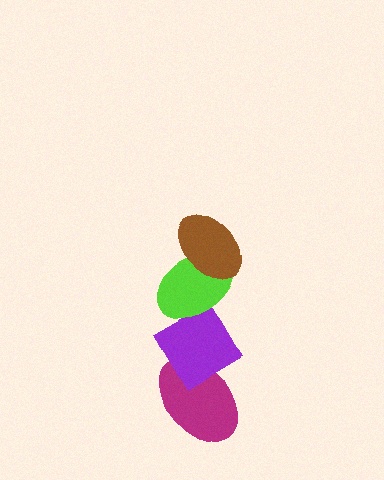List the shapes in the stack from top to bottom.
From top to bottom: the brown ellipse, the lime ellipse, the purple diamond, the magenta ellipse.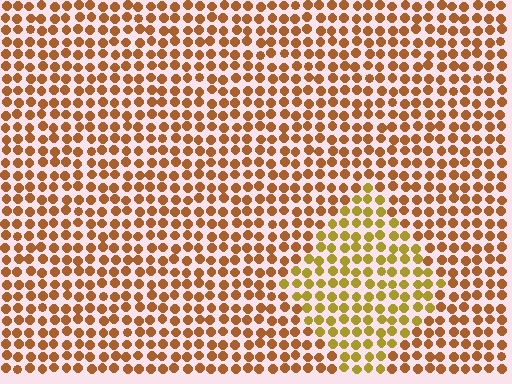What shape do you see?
I see a diamond.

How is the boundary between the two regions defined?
The boundary is defined purely by a slight shift in hue (about 29 degrees). Spacing, size, and orientation are identical on both sides.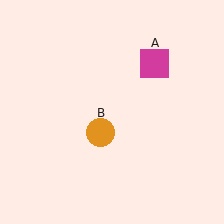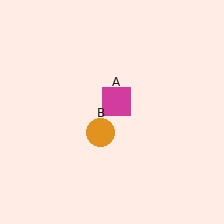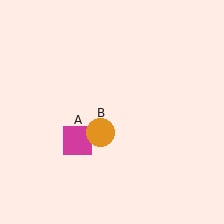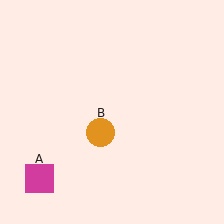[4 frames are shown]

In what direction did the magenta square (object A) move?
The magenta square (object A) moved down and to the left.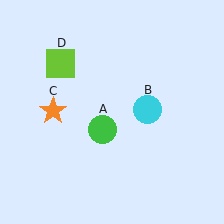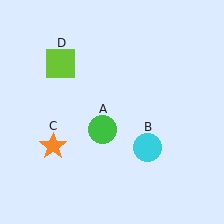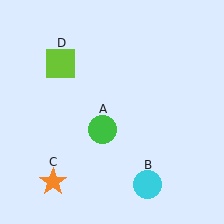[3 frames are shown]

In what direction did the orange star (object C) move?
The orange star (object C) moved down.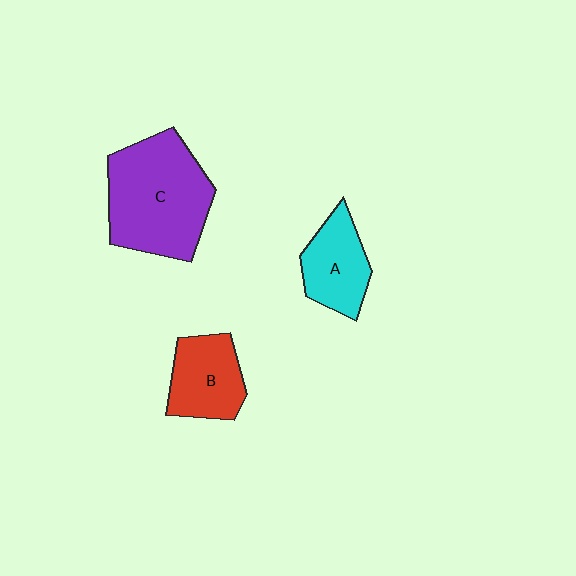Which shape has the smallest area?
Shape A (cyan).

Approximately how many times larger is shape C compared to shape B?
Approximately 1.9 times.